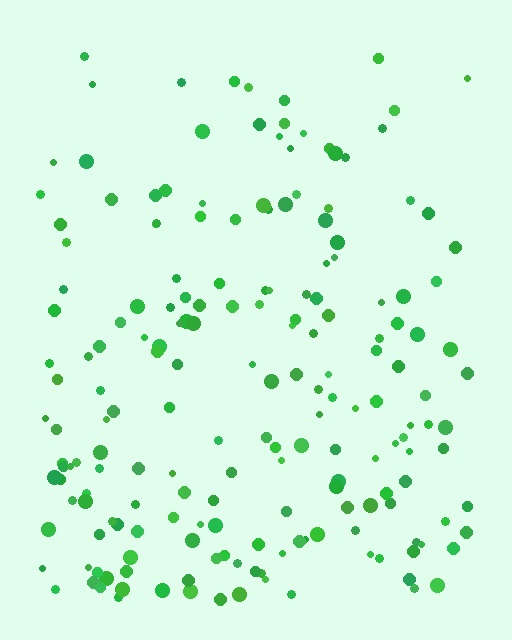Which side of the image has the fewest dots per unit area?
The top.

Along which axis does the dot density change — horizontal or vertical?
Vertical.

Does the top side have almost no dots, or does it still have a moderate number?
Still a moderate number, just noticeably fewer than the bottom.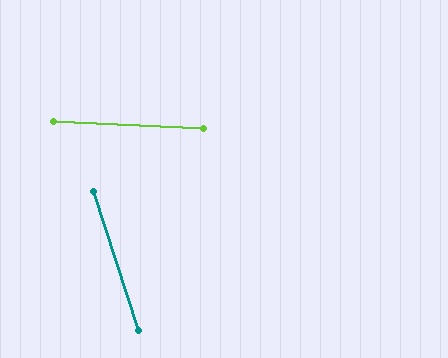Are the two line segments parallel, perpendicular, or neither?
Neither parallel nor perpendicular — they differ by about 69°.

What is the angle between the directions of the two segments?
Approximately 69 degrees.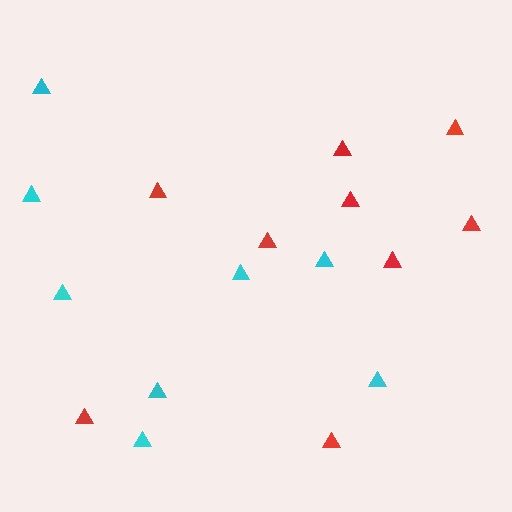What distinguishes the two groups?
There are 2 groups: one group of cyan triangles (8) and one group of red triangles (9).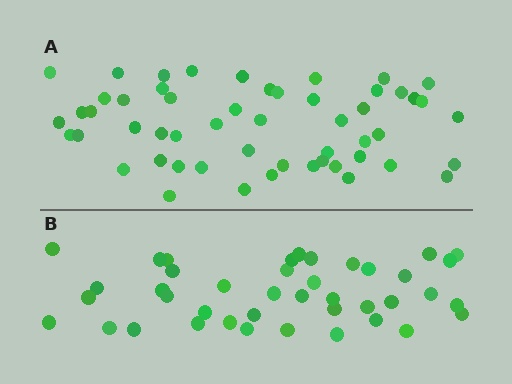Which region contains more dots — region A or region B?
Region A (the top region) has more dots.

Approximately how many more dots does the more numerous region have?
Region A has roughly 12 or so more dots than region B.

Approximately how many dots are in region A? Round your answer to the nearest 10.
About 50 dots. (The exact count is 53, which rounds to 50.)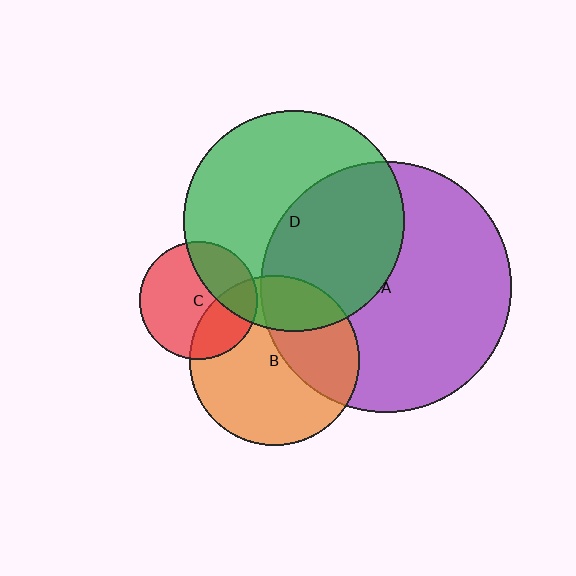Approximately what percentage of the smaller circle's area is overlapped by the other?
Approximately 30%.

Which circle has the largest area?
Circle A (purple).